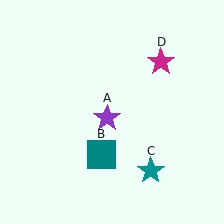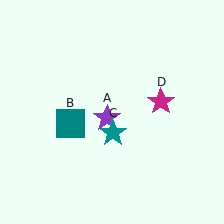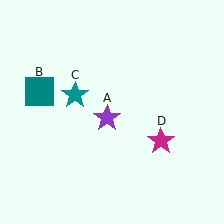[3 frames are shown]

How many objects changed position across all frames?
3 objects changed position: teal square (object B), teal star (object C), magenta star (object D).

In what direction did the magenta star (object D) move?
The magenta star (object D) moved down.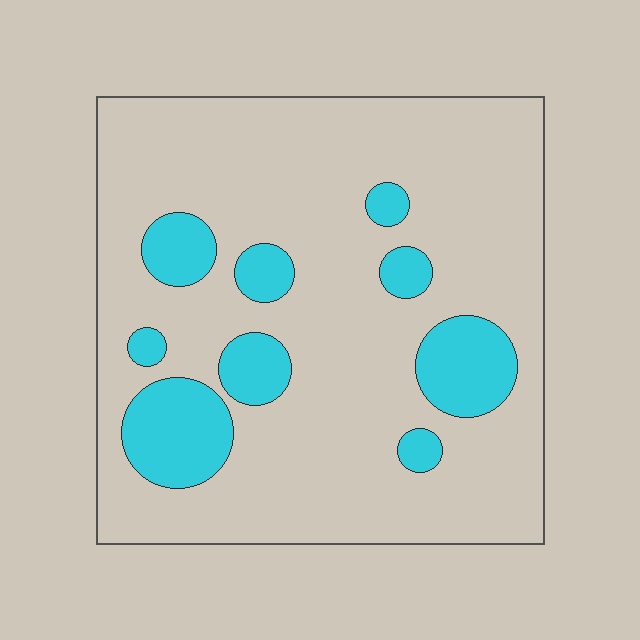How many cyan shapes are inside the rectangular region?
9.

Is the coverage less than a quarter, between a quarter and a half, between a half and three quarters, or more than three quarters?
Less than a quarter.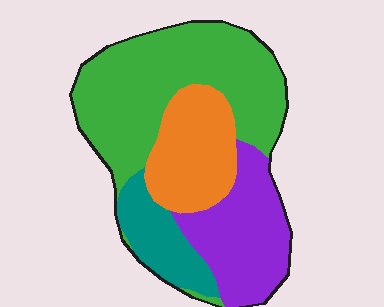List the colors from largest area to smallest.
From largest to smallest: green, purple, orange, teal.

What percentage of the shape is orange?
Orange covers 20% of the shape.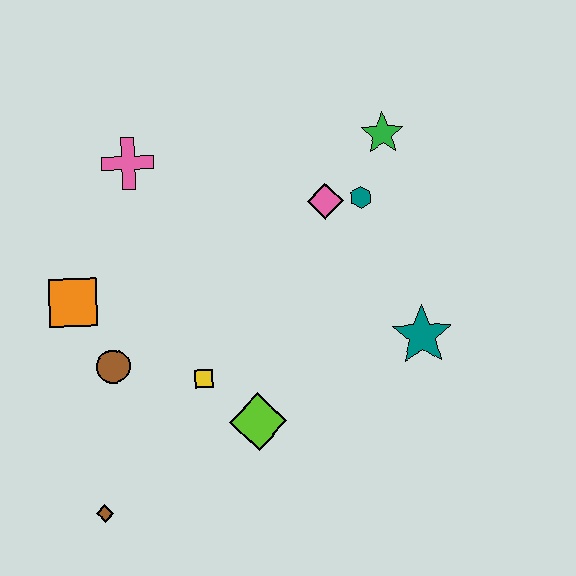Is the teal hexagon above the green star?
No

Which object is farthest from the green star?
The brown diamond is farthest from the green star.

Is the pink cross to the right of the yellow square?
No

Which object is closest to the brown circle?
The orange square is closest to the brown circle.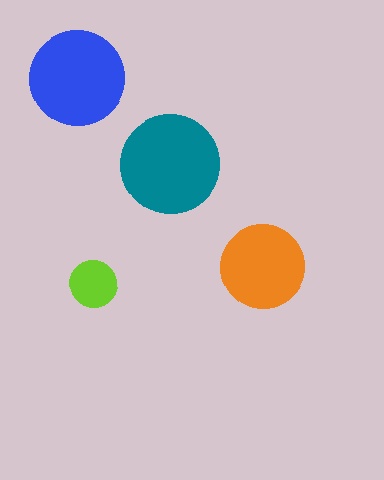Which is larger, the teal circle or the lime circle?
The teal one.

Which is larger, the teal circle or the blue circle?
The teal one.